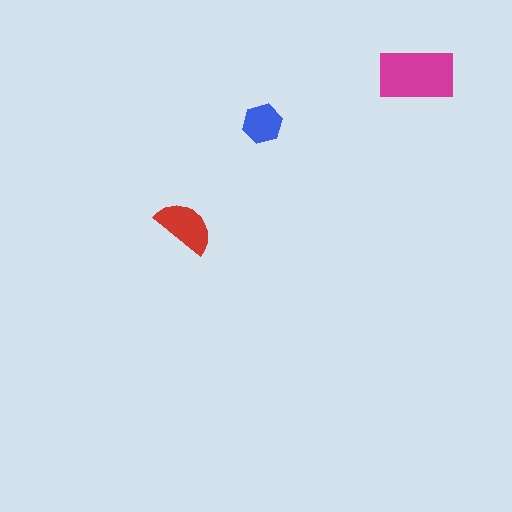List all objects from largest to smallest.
The magenta rectangle, the red semicircle, the blue hexagon.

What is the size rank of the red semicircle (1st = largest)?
2nd.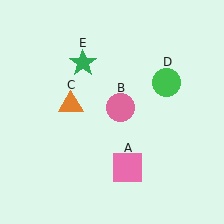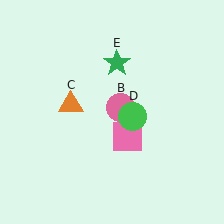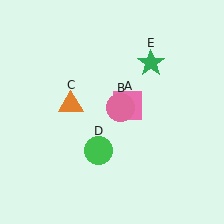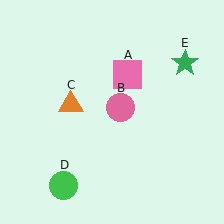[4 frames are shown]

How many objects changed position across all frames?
3 objects changed position: pink square (object A), green circle (object D), green star (object E).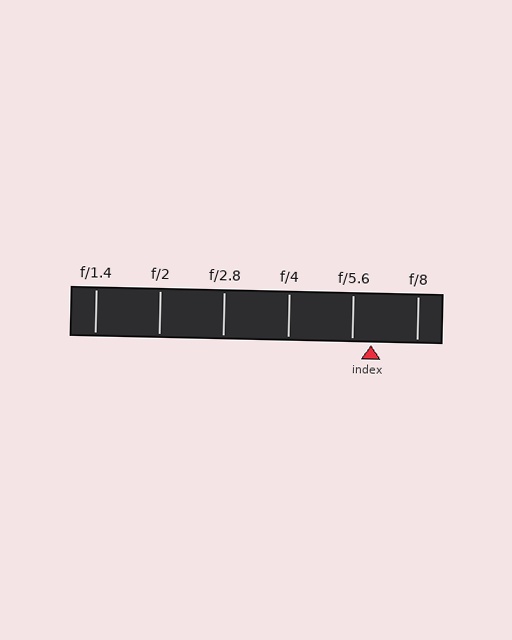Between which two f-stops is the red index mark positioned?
The index mark is between f/5.6 and f/8.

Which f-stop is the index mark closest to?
The index mark is closest to f/5.6.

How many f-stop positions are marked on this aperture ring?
There are 6 f-stop positions marked.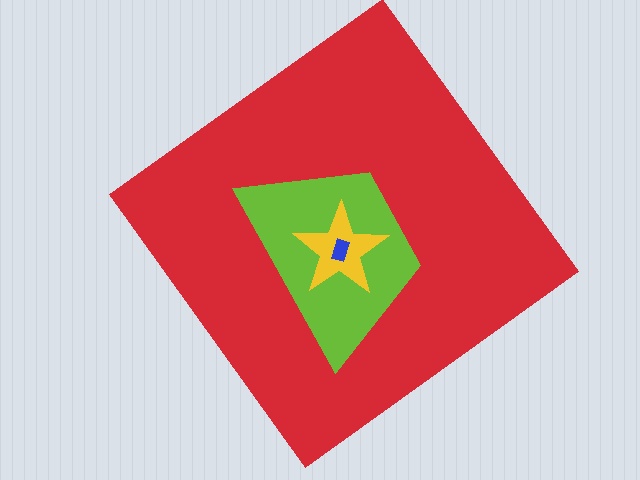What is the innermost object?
The blue rectangle.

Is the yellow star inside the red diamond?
Yes.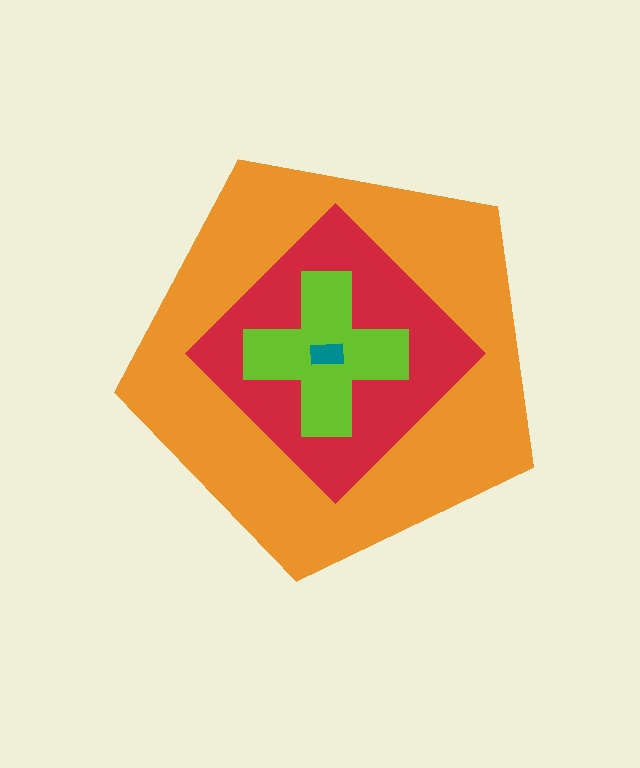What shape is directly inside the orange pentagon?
The red diamond.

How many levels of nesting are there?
4.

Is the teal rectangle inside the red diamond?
Yes.